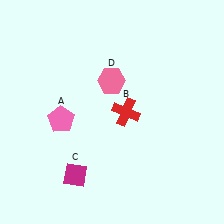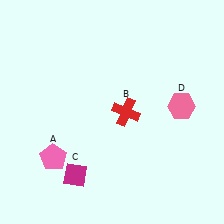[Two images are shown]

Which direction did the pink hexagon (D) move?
The pink hexagon (D) moved right.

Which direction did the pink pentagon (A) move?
The pink pentagon (A) moved down.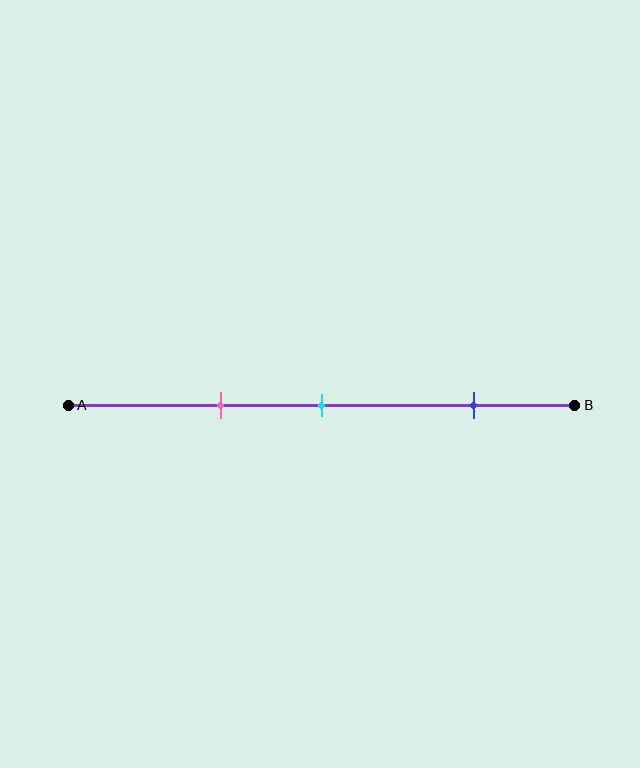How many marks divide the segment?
There are 3 marks dividing the segment.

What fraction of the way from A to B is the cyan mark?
The cyan mark is approximately 50% (0.5) of the way from A to B.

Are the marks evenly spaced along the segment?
No, the marks are not evenly spaced.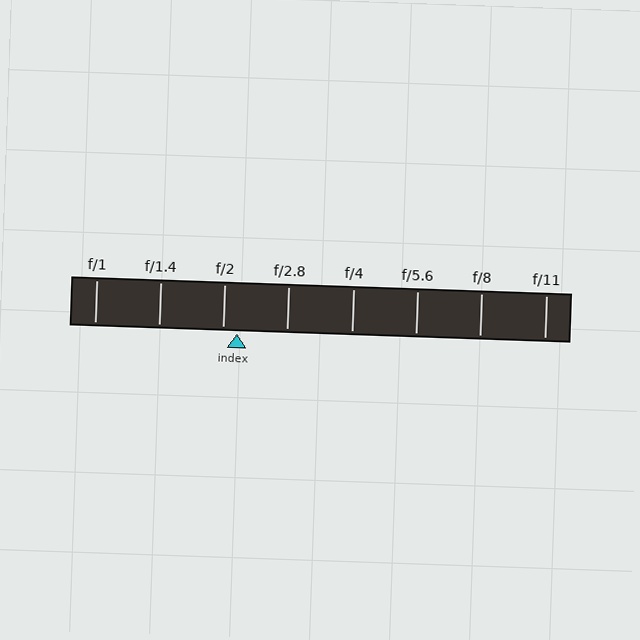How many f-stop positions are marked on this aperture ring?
There are 8 f-stop positions marked.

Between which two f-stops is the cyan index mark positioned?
The index mark is between f/2 and f/2.8.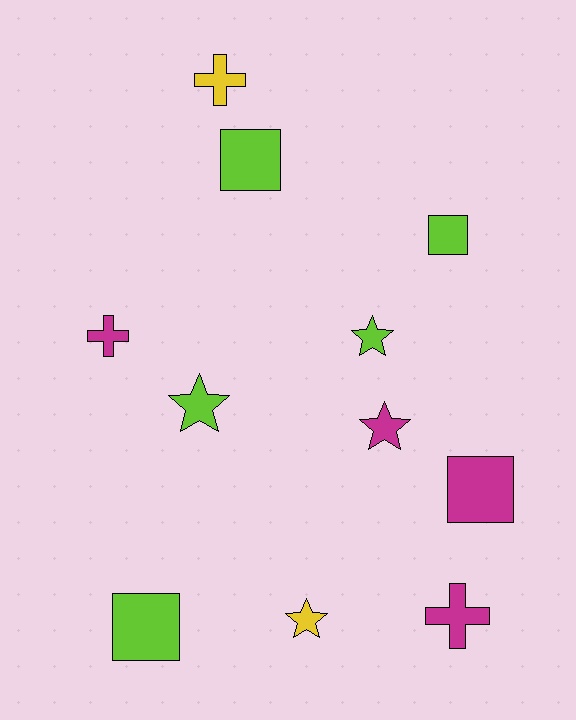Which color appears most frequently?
Lime, with 5 objects.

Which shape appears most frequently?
Star, with 4 objects.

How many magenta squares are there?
There is 1 magenta square.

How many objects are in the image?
There are 11 objects.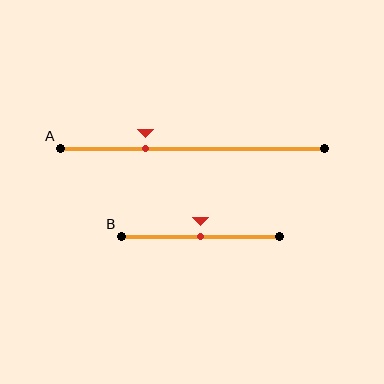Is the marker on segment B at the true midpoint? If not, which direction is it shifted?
Yes, the marker on segment B is at the true midpoint.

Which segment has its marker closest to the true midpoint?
Segment B has its marker closest to the true midpoint.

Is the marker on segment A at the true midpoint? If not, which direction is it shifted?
No, the marker on segment A is shifted to the left by about 18% of the segment length.